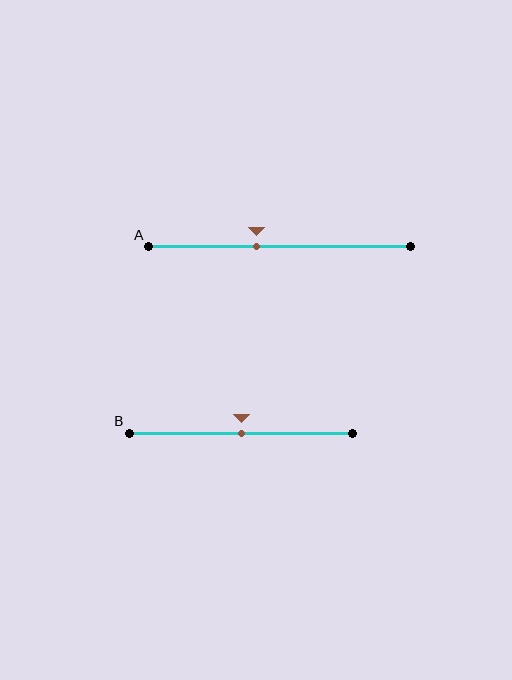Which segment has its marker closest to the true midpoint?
Segment B has its marker closest to the true midpoint.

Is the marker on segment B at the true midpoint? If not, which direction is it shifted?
Yes, the marker on segment B is at the true midpoint.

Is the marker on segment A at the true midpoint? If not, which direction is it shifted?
No, the marker on segment A is shifted to the left by about 9% of the segment length.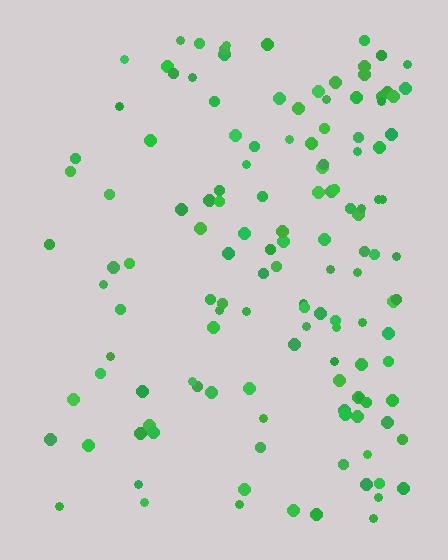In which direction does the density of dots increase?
From left to right, with the right side densest.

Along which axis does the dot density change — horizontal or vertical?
Horizontal.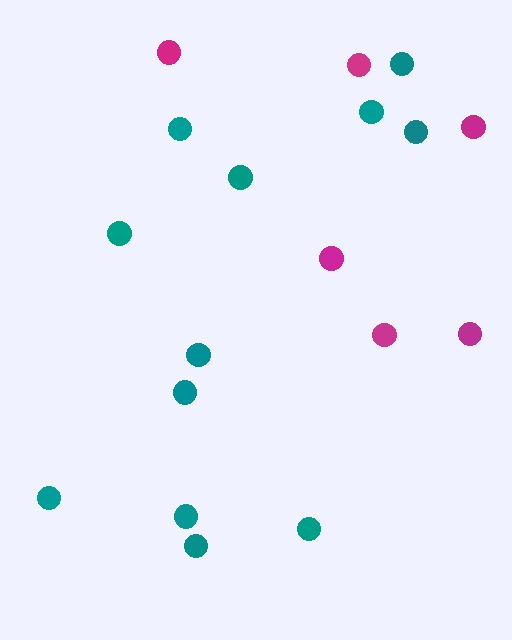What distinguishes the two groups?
There are 2 groups: one group of teal circles (12) and one group of magenta circles (6).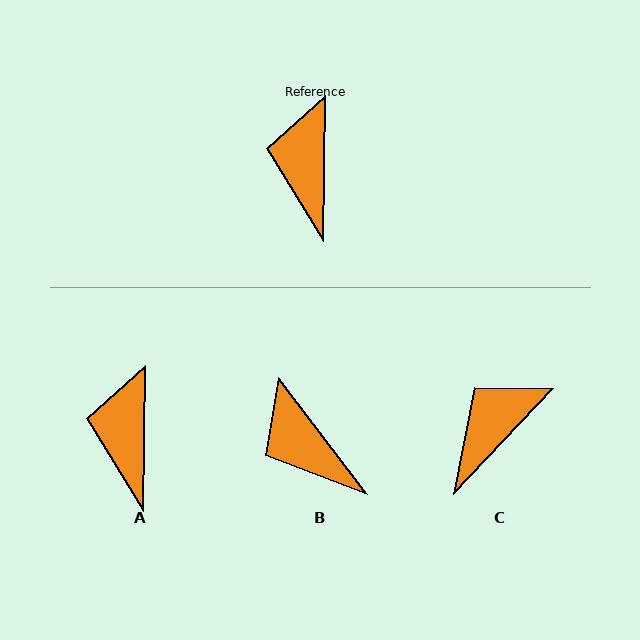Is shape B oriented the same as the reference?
No, it is off by about 38 degrees.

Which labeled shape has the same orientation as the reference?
A.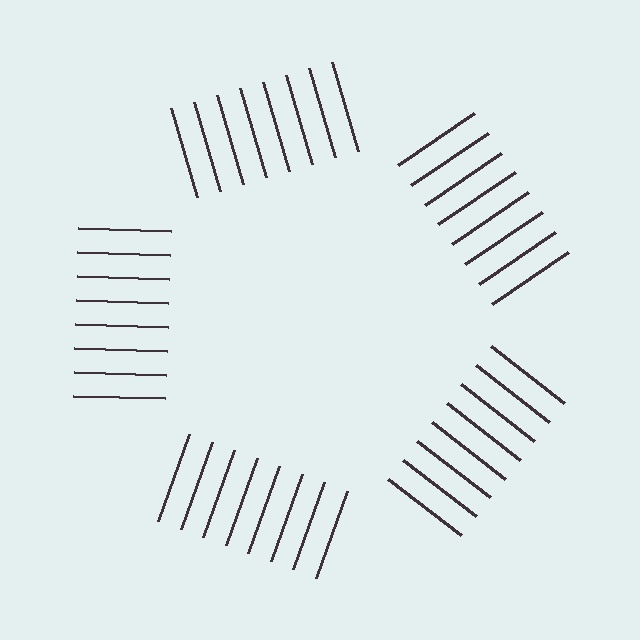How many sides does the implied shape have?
5 sides — the line-ends trace a pentagon.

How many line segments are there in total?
40 — 8 along each of the 5 edges.